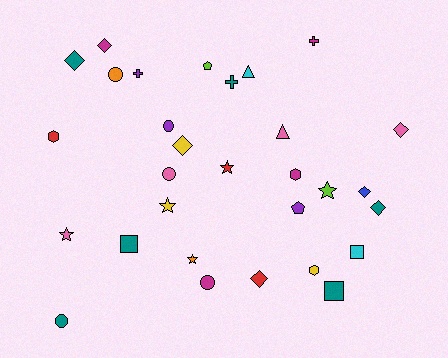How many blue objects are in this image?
There is 1 blue object.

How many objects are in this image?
There are 30 objects.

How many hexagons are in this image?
There are 3 hexagons.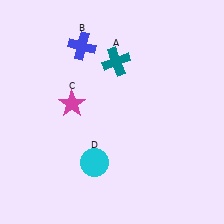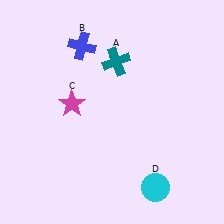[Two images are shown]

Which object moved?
The cyan circle (D) moved right.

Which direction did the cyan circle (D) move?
The cyan circle (D) moved right.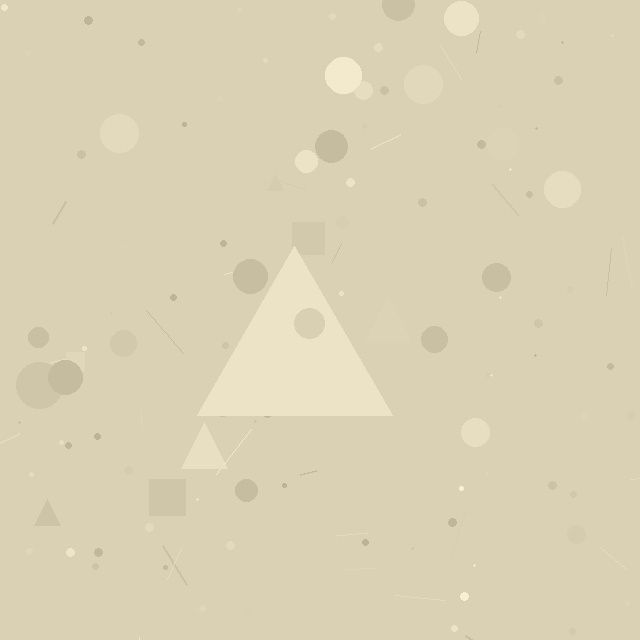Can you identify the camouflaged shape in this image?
The camouflaged shape is a triangle.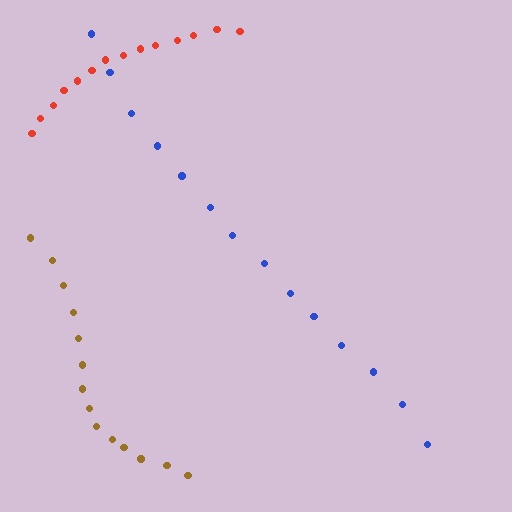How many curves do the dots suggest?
There are 3 distinct paths.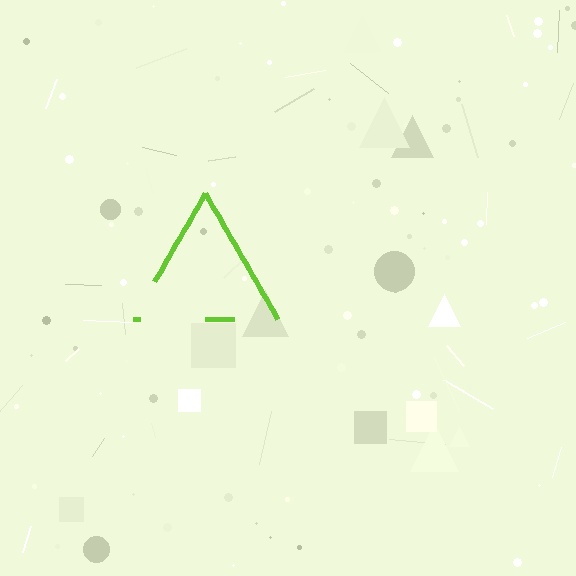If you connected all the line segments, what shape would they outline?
They would outline a triangle.